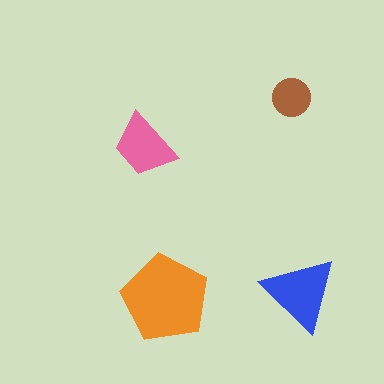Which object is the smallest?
The brown circle.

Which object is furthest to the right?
The blue triangle is rightmost.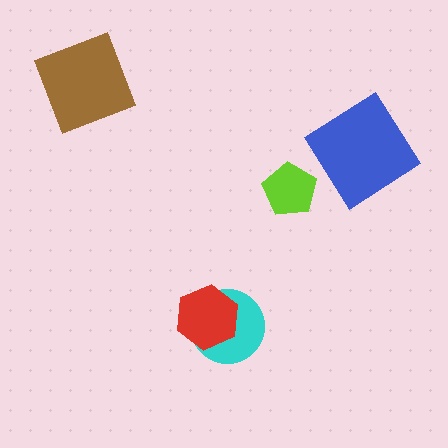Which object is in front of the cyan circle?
The red hexagon is in front of the cyan circle.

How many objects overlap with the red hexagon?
1 object overlaps with the red hexagon.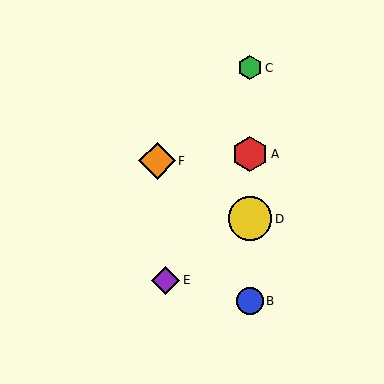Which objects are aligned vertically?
Objects A, B, C, D are aligned vertically.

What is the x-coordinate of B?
Object B is at x≈250.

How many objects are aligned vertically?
4 objects (A, B, C, D) are aligned vertically.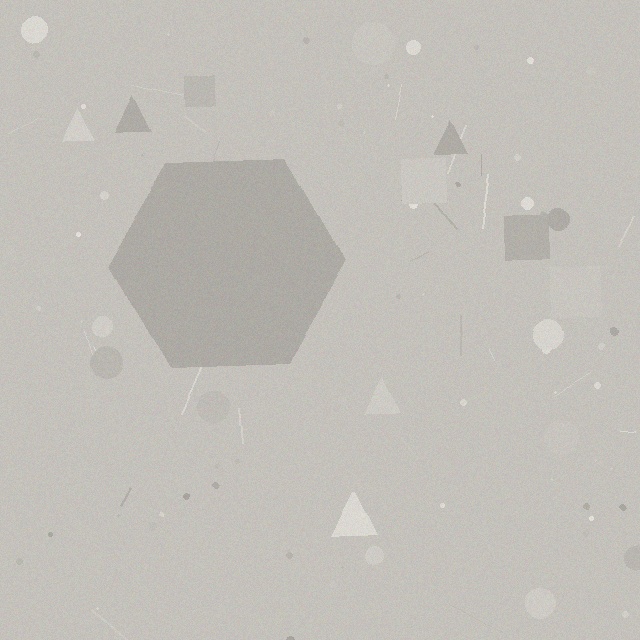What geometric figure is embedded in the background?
A hexagon is embedded in the background.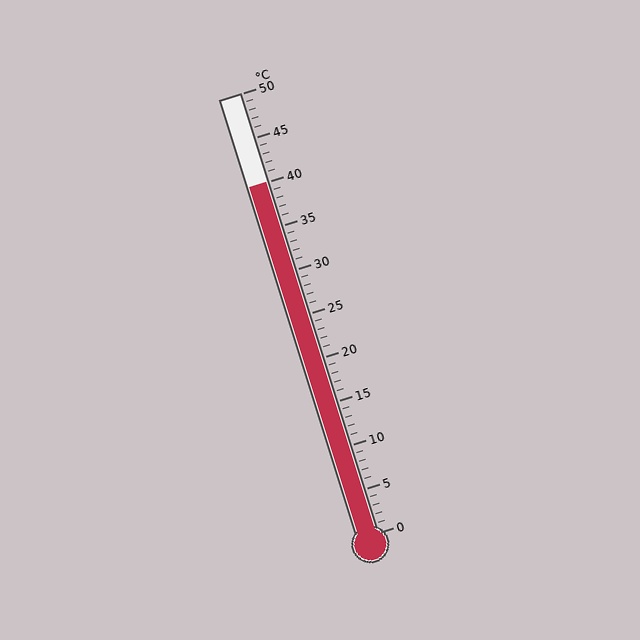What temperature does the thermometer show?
The thermometer shows approximately 40°C.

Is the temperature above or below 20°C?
The temperature is above 20°C.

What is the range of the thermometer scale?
The thermometer scale ranges from 0°C to 50°C.